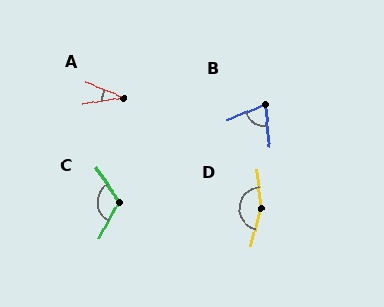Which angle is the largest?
D, at approximately 159 degrees.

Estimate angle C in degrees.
Approximately 117 degrees.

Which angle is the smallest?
A, at approximately 31 degrees.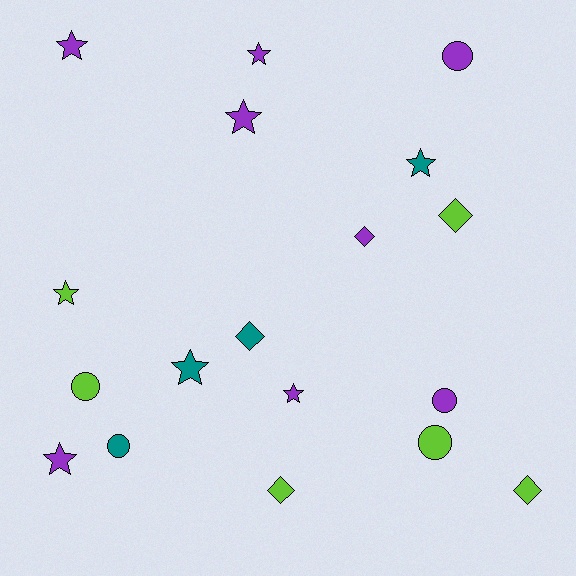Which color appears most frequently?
Purple, with 8 objects.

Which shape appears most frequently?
Star, with 8 objects.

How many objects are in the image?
There are 18 objects.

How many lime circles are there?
There are 2 lime circles.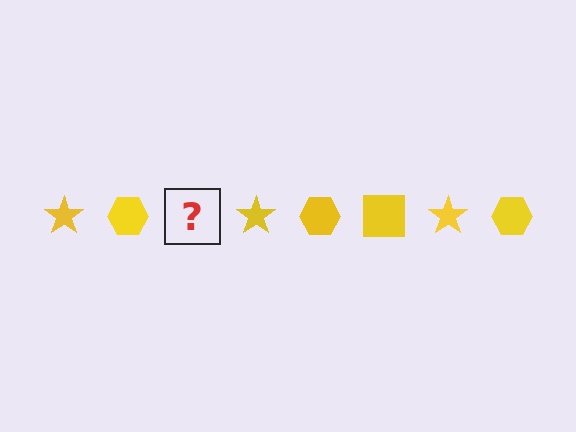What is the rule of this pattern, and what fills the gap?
The rule is that the pattern cycles through star, hexagon, square shapes in yellow. The gap should be filled with a yellow square.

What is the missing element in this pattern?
The missing element is a yellow square.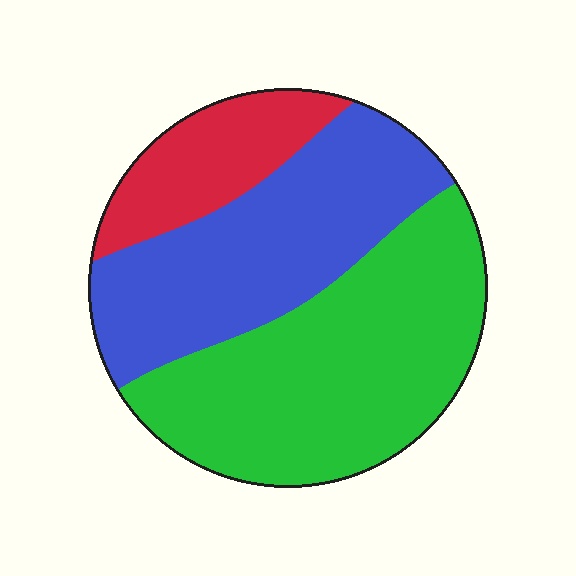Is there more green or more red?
Green.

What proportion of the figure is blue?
Blue takes up between a third and a half of the figure.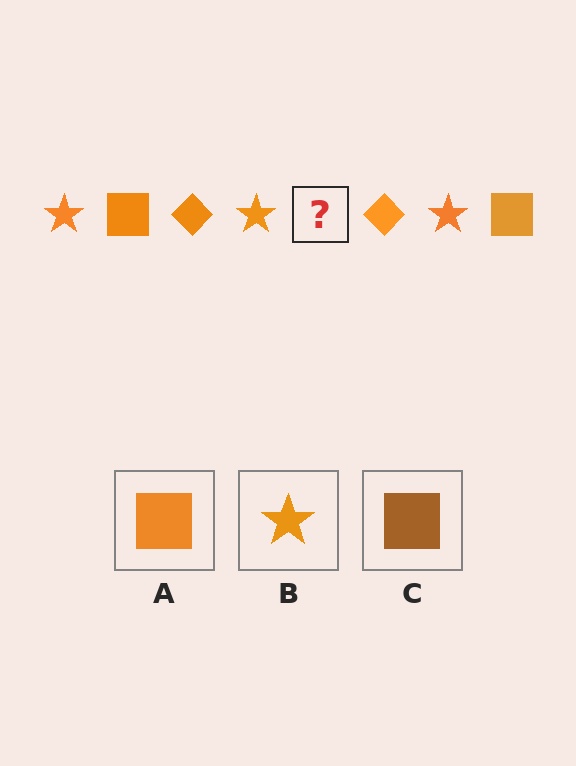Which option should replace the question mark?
Option A.